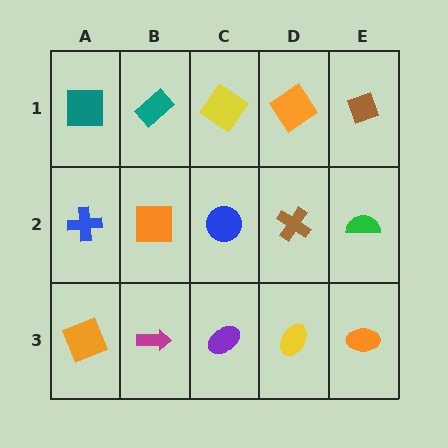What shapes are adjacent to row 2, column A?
A teal square (row 1, column A), an orange square (row 3, column A), an orange square (row 2, column B).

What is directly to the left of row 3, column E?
A yellow ellipse.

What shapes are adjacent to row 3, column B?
An orange square (row 2, column B), an orange square (row 3, column A), a purple ellipse (row 3, column C).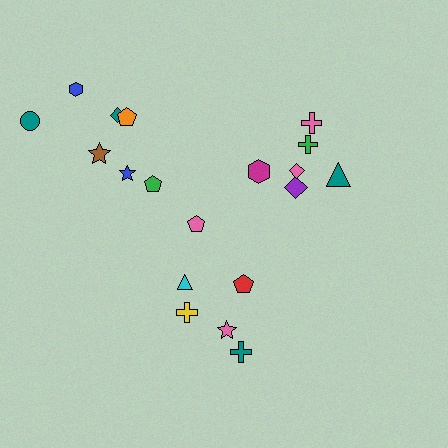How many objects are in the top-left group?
There are 8 objects.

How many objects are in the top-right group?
There are 6 objects.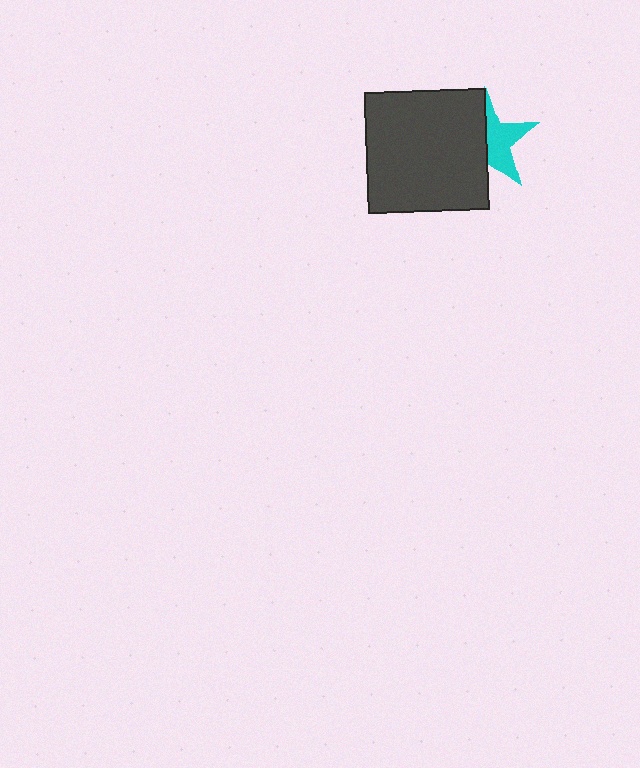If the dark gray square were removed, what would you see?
You would see the complete cyan star.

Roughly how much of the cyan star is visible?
About half of it is visible (roughly 51%).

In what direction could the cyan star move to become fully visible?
The cyan star could move right. That would shift it out from behind the dark gray square entirely.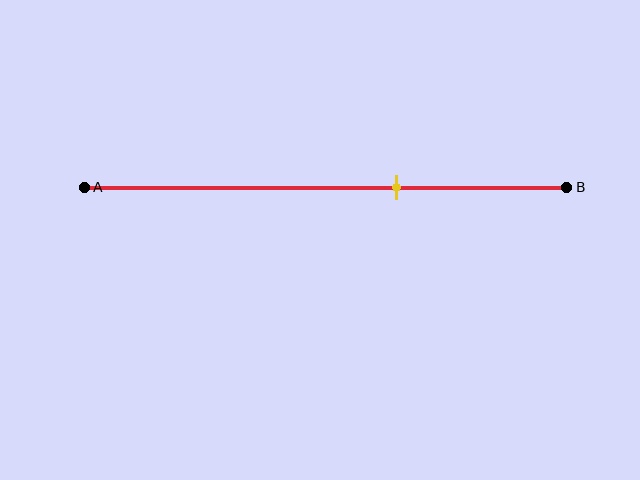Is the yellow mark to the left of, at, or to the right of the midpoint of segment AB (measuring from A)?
The yellow mark is to the right of the midpoint of segment AB.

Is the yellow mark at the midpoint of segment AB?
No, the mark is at about 65% from A, not at the 50% midpoint.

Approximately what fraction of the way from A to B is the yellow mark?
The yellow mark is approximately 65% of the way from A to B.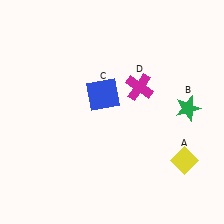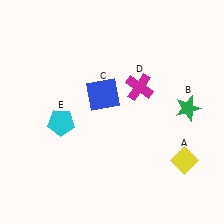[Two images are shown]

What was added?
A cyan pentagon (E) was added in Image 2.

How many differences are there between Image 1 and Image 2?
There is 1 difference between the two images.